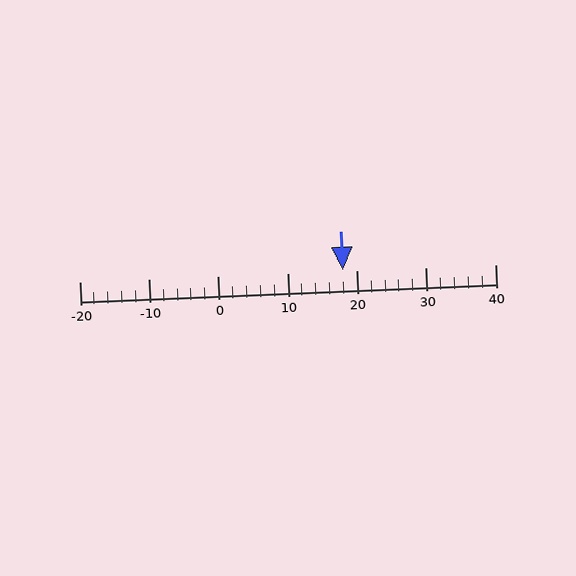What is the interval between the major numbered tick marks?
The major tick marks are spaced 10 units apart.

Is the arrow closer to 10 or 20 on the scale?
The arrow is closer to 20.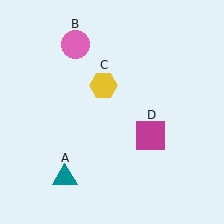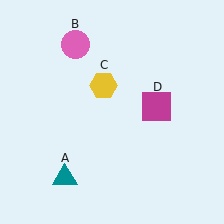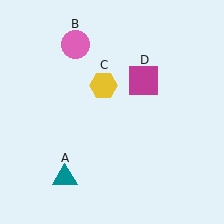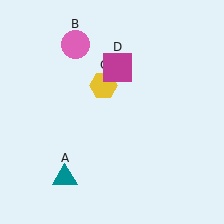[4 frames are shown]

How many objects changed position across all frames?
1 object changed position: magenta square (object D).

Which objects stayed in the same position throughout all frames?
Teal triangle (object A) and pink circle (object B) and yellow hexagon (object C) remained stationary.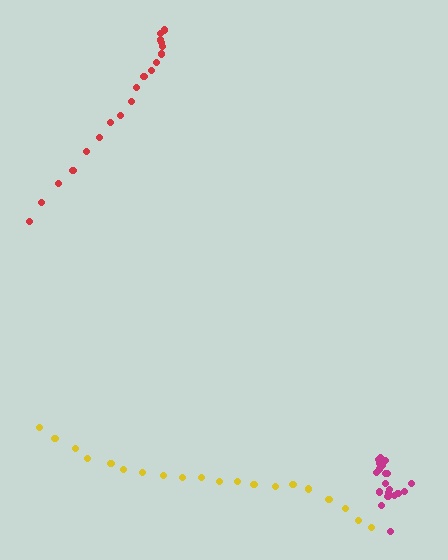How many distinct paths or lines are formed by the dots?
There are 3 distinct paths.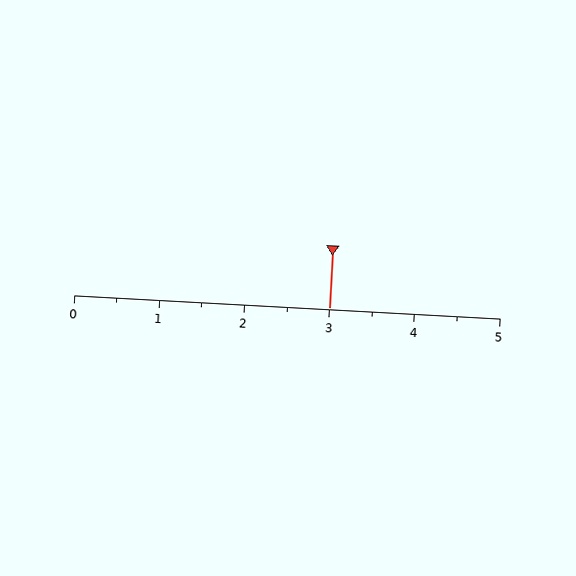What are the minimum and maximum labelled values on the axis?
The axis runs from 0 to 5.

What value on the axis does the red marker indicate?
The marker indicates approximately 3.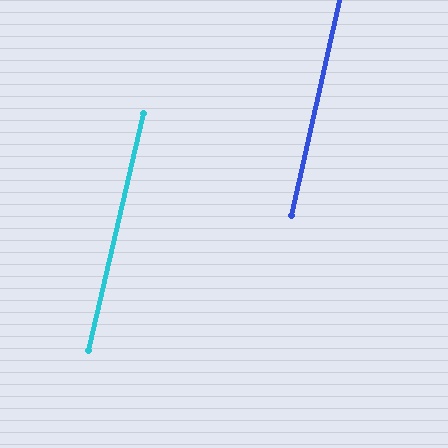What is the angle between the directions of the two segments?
Approximately 0 degrees.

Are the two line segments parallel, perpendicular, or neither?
Parallel — their directions differ by only 0.4°.